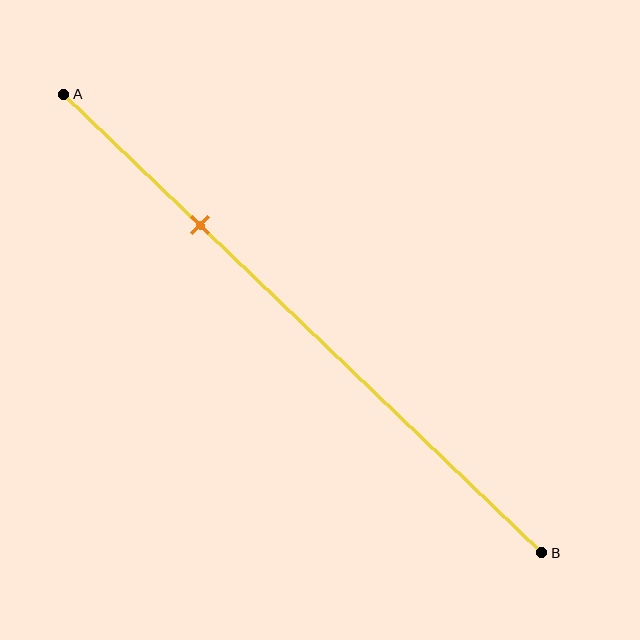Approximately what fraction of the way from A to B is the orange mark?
The orange mark is approximately 30% of the way from A to B.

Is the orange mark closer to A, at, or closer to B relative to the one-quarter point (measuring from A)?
The orange mark is closer to point B than the one-quarter point of segment AB.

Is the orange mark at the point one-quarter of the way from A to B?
No, the mark is at about 30% from A, not at the 25% one-quarter point.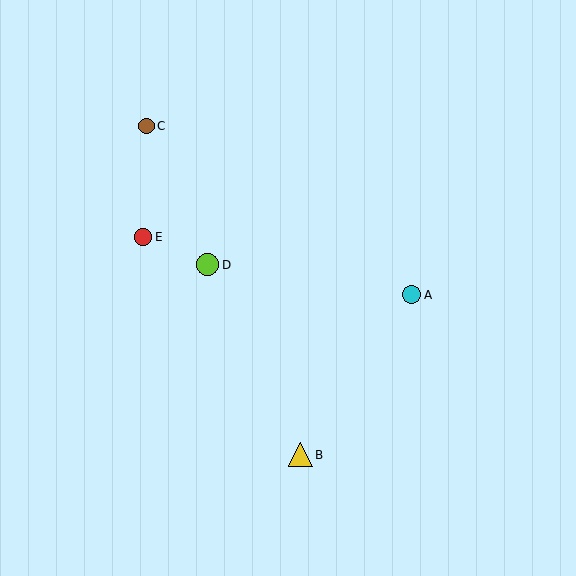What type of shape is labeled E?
Shape E is a red circle.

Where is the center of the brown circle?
The center of the brown circle is at (147, 126).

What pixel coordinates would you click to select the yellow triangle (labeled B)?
Click at (300, 455) to select the yellow triangle B.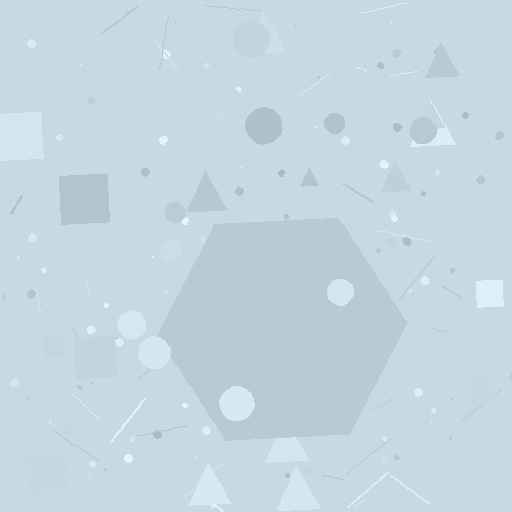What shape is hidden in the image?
A hexagon is hidden in the image.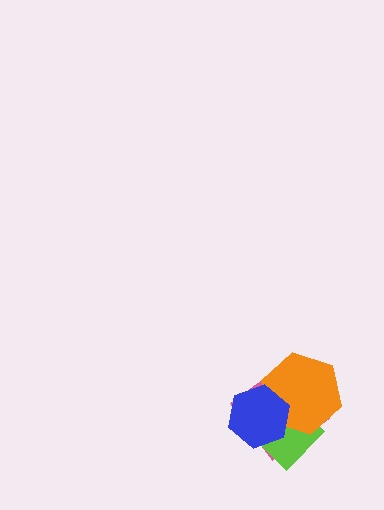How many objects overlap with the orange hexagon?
3 objects overlap with the orange hexagon.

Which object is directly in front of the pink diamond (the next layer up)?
The lime diamond is directly in front of the pink diamond.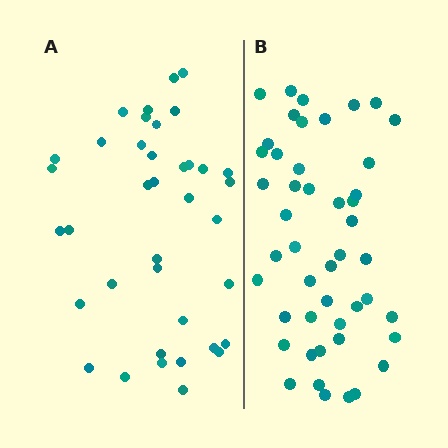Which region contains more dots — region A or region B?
Region B (the right region) has more dots.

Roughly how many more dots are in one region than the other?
Region B has roughly 8 or so more dots than region A.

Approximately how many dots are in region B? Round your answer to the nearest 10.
About 50 dots. (The exact count is 47, which rounds to 50.)